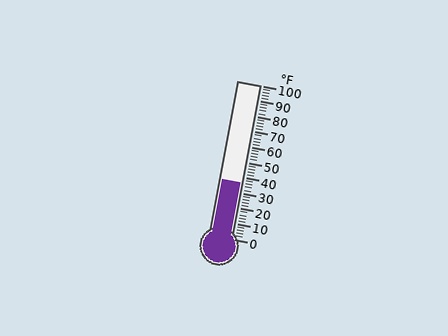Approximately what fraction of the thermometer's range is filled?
The thermometer is filled to approximately 35% of its range.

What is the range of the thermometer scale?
The thermometer scale ranges from 0°F to 100°F.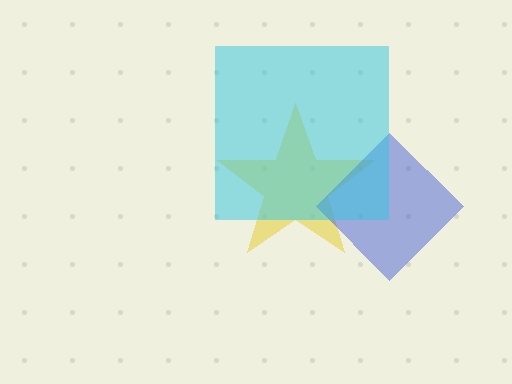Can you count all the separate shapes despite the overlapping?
Yes, there are 3 separate shapes.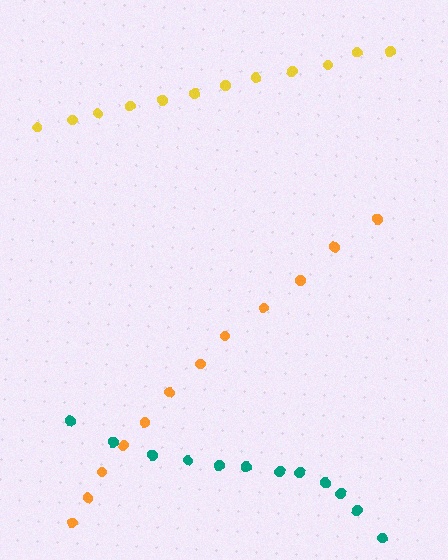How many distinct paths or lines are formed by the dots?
There are 3 distinct paths.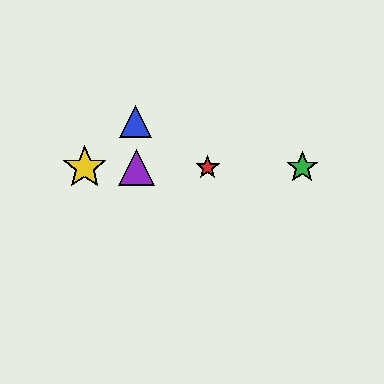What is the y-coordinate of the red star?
The red star is at y≈168.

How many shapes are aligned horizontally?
4 shapes (the red star, the green star, the yellow star, the purple triangle) are aligned horizontally.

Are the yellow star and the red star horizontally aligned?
Yes, both are at y≈168.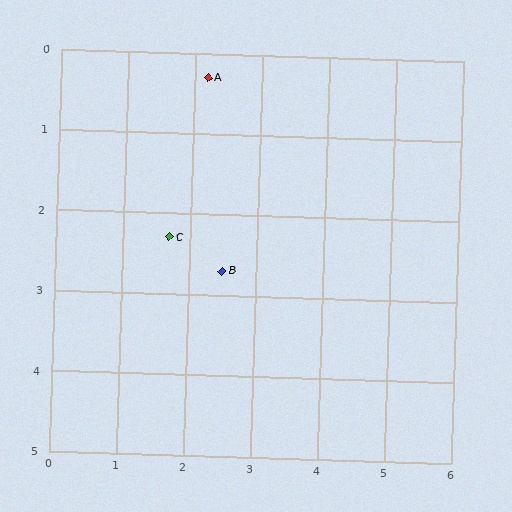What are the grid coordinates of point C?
Point C is at approximately (1.7, 2.3).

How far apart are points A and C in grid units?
Points A and C are about 2.1 grid units apart.